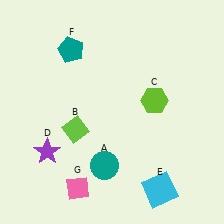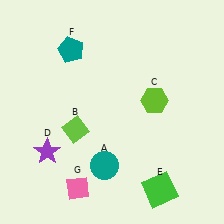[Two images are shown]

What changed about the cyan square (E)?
In Image 1, E is cyan. In Image 2, it changed to green.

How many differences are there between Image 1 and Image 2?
There is 1 difference between the two images.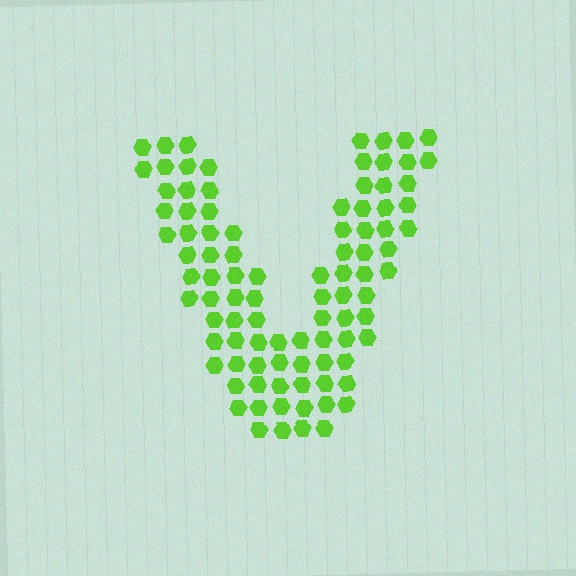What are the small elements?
The small elements are hexagons.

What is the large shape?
The large shape is the letter V.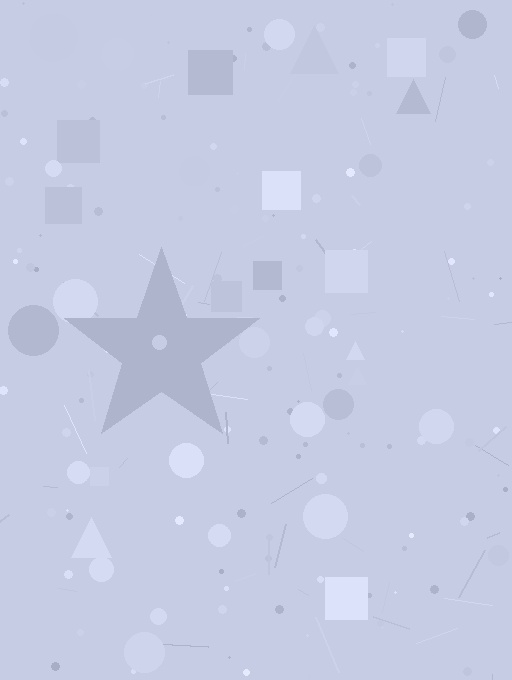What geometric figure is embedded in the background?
A star is embedded in the background.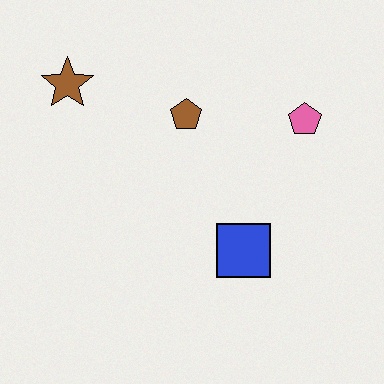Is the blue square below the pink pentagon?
Yes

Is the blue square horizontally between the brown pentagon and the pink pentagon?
Yes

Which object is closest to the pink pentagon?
The brown pentagon is closest to the pink pentagon.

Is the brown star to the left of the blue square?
Yes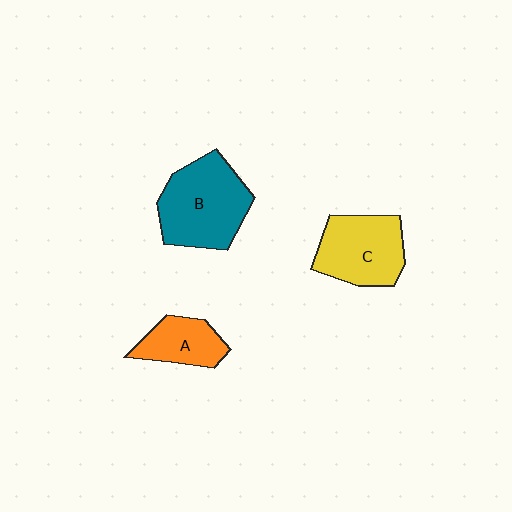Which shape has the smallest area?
Shape A (orange).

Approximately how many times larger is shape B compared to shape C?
Approximately 1.2 times.